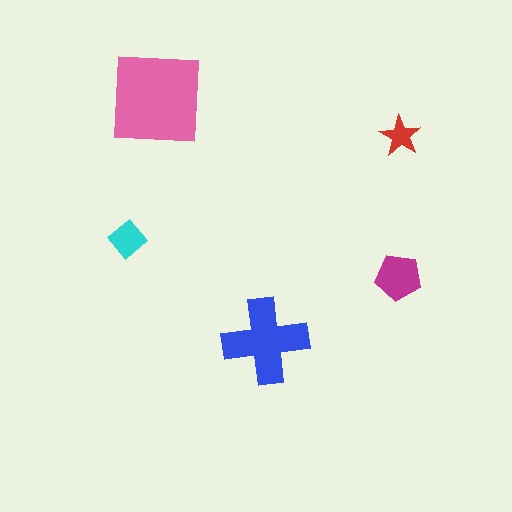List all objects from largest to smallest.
The pink square, the blue cross, the magenta pentagon, the cyan diamond, the red star.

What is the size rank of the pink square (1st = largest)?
1st.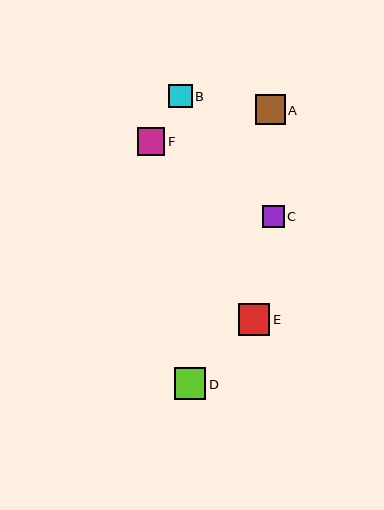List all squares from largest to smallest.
From largest to smallest: E, D, A, F, B, C.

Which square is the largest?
Square E is the largest with a size of approximately 31 pixels.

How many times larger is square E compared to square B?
Square E is approximately 1.4 times the size of square B.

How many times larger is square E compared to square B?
Square E is approximately 1.4 times the size of square B.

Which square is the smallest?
Square C is the smallest with a size of approximately 22 pixels.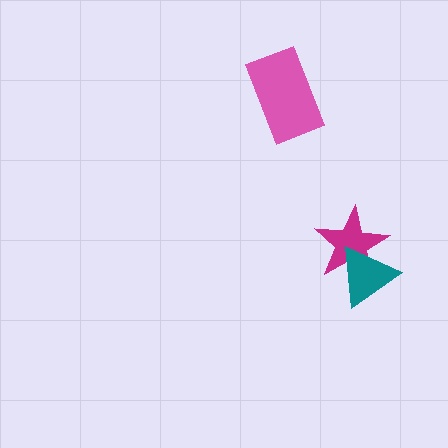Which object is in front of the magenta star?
The teal triangle is in front of the magenta star.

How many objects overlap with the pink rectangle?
0 objects overlap with the pink rectangle.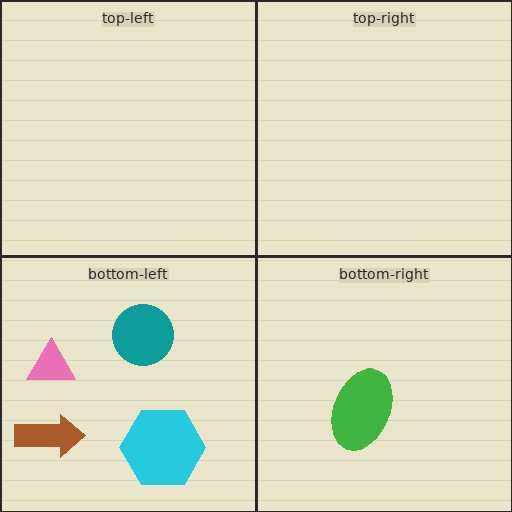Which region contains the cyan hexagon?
The bottom-left region.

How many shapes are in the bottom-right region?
1.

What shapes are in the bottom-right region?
The green ellipse.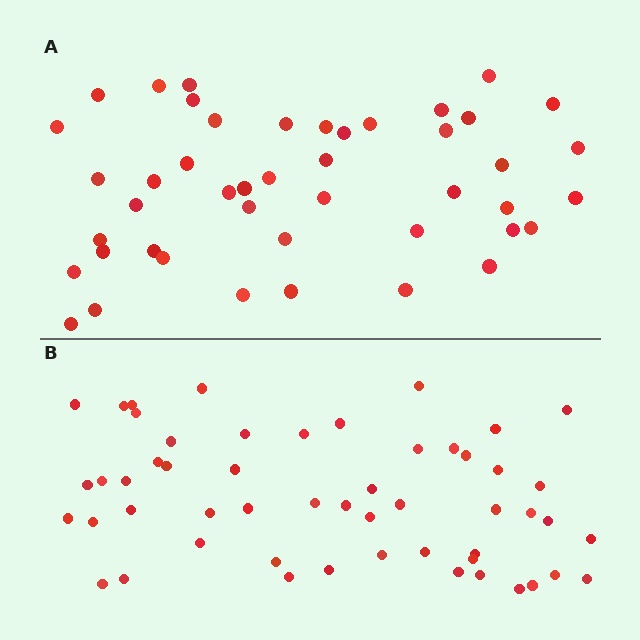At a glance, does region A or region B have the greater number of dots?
Region B (the bottom region) has more dots.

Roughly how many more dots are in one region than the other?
Region B has roughly 8 or so more dots than region A.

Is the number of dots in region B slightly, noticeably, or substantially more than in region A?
Region B has only slightly more — the two regions are fairly close. The ratio is roughly 1.2 to 1.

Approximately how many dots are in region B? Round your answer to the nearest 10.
About 50 dots. (The exact count is 53, which rounds to 50.)